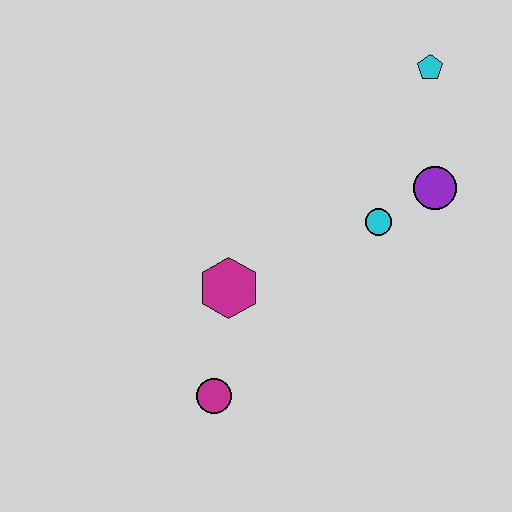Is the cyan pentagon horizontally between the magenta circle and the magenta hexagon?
No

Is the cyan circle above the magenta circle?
Yes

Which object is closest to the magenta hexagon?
The magenta circle is closest to the magenta hexagon.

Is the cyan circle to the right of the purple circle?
No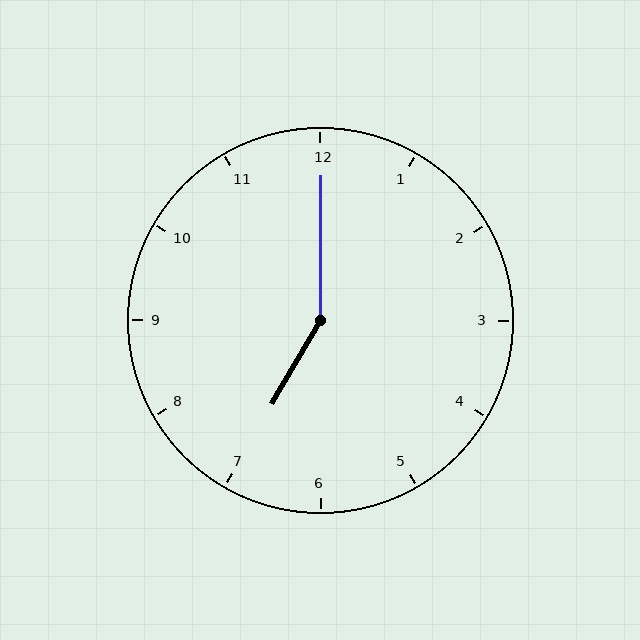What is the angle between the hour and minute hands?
Approximately 150 degrees.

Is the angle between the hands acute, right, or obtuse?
It is obtuse.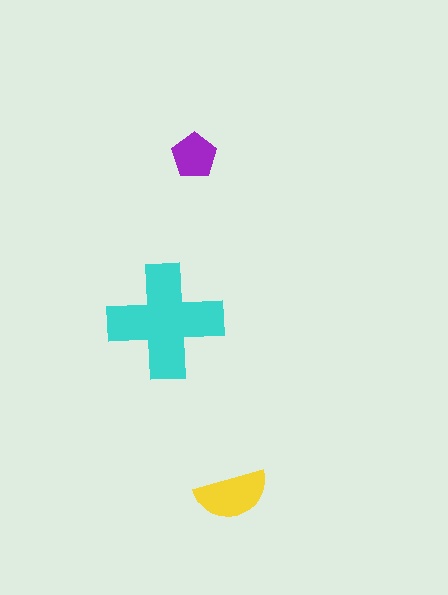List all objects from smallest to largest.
The purple pentagon, the yellow semicircle, the cyan cross.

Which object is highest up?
The purple pentagon is topmost.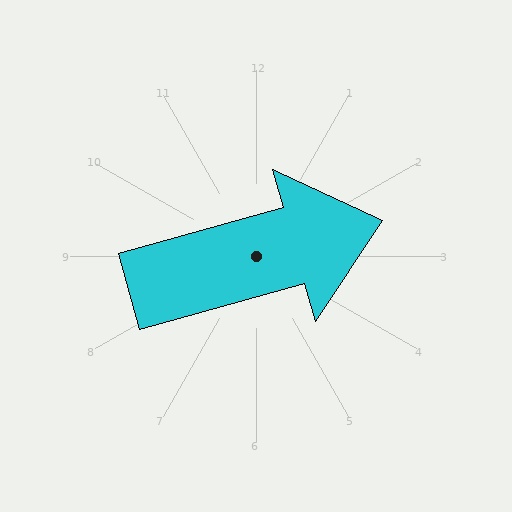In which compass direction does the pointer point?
East.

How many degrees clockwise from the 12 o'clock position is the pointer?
Approximately 74 degrees.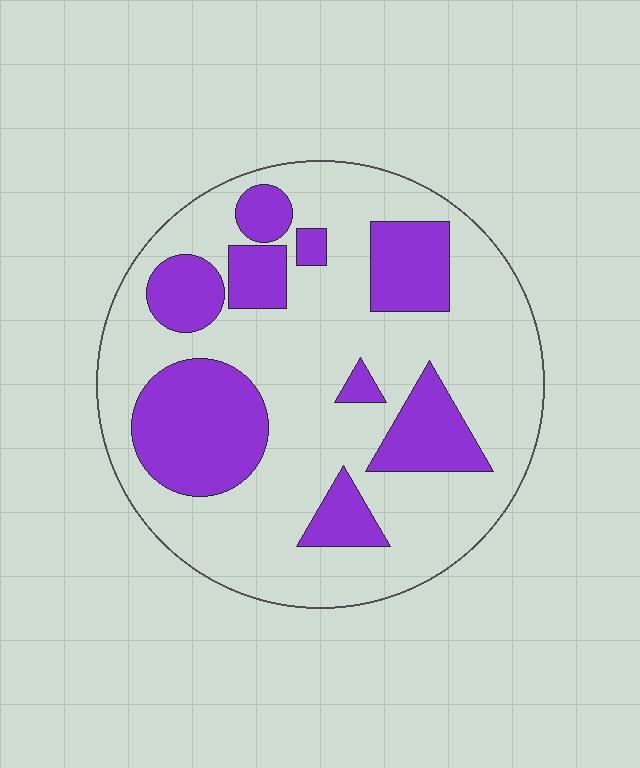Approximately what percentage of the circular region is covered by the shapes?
Approximately 30%.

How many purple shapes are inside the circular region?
9.